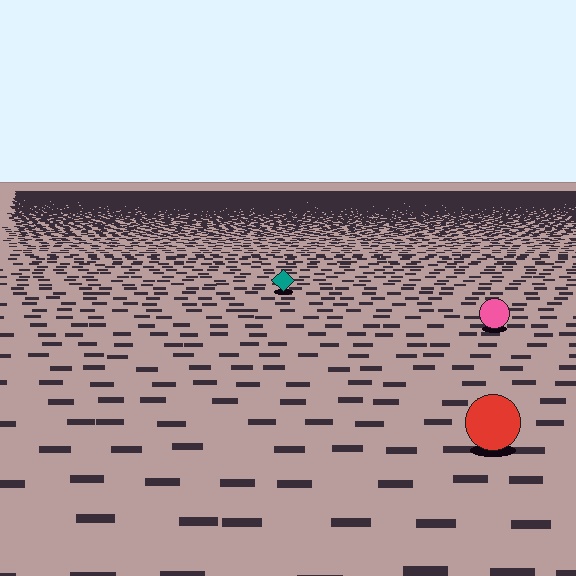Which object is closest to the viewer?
The red circle is closest. The texture marks near it are larger and more spread out.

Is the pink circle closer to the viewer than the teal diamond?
Yes. The pink circle is closer — you can tell from the texture gradient: the ground texture is coarser near it.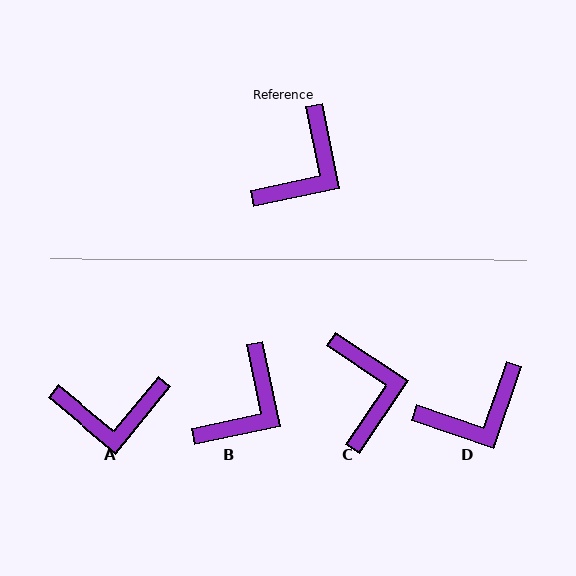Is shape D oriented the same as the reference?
No, it is off by about 30 degrees.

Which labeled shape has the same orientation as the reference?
B.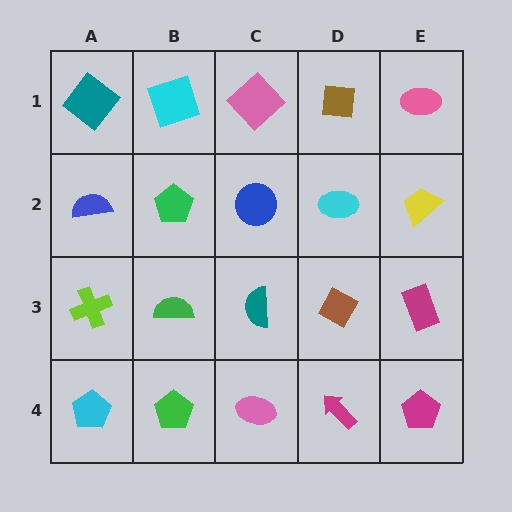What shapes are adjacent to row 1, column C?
A blue circle (row 2, column C), a cyan square (row 1, column B), a brown square (row 1, column D).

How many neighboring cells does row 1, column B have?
3.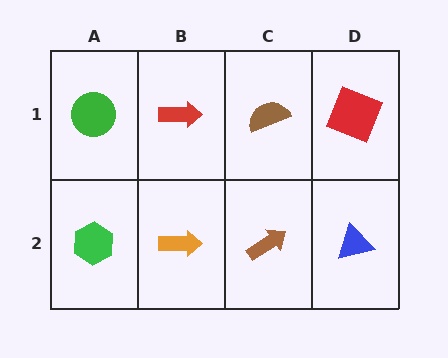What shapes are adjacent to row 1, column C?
A brown arrow (row 2, column C), a red arrow (row 1, column B), a red square (row 1, column D).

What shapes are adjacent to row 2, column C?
A brown semicircle (row 1, column C), an orange arrow (row 2, column B), a blue triangle (row 2, column D).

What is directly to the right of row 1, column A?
A red arrow.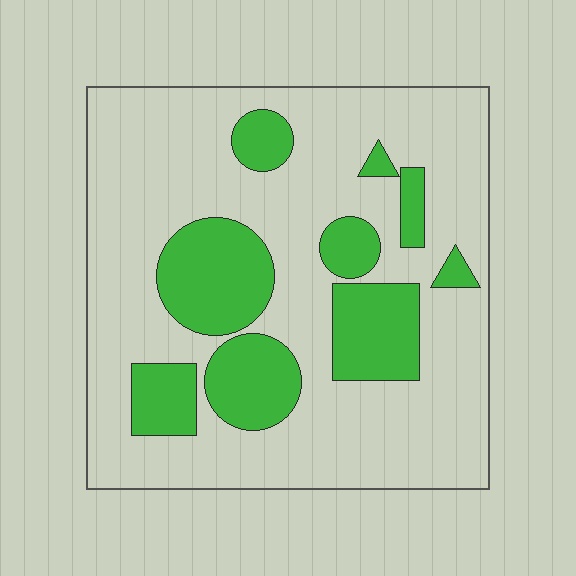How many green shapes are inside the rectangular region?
9.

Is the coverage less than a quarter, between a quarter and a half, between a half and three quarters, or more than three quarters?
Between a quarter and a half.